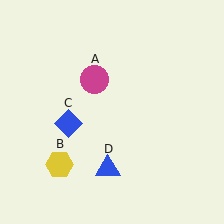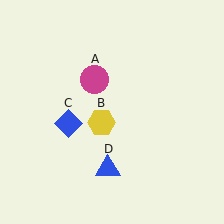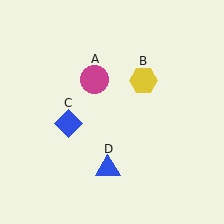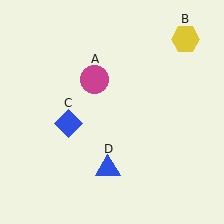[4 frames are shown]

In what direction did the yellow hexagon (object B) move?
The yellow hexagon (object B) moved up and to the right.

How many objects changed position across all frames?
1 object changed position: yellow hexagon (object B).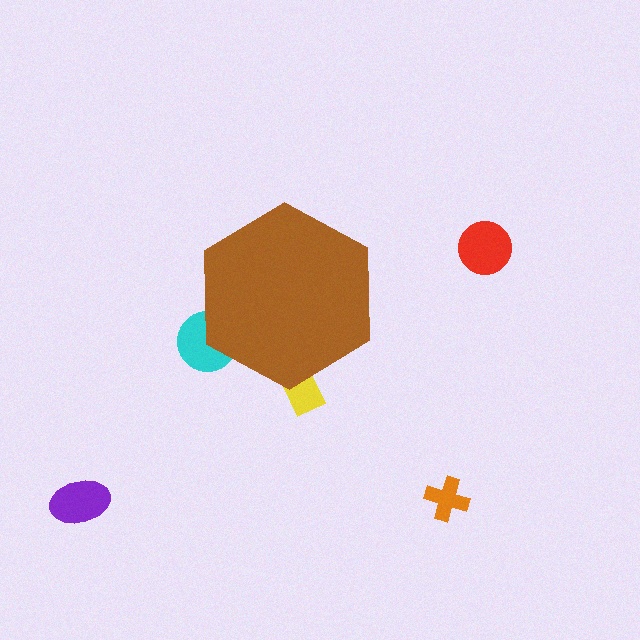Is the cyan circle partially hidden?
Yes, the cyan circle is partially hidden behind the brown hexagon.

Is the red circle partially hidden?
No, the red circle is fully visible.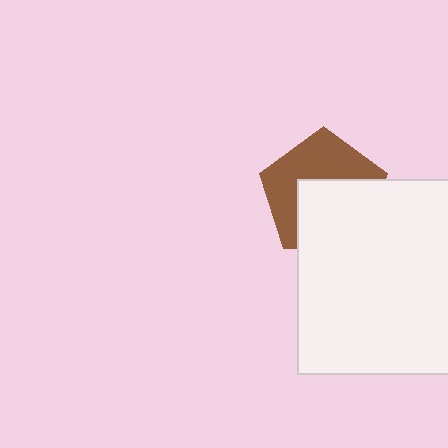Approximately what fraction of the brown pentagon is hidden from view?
Roughly 49% of the brown pentagon is hidden behind the white square.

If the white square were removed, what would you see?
You would see the complete brown pentagon.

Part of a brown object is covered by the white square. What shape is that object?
It is a pentagon.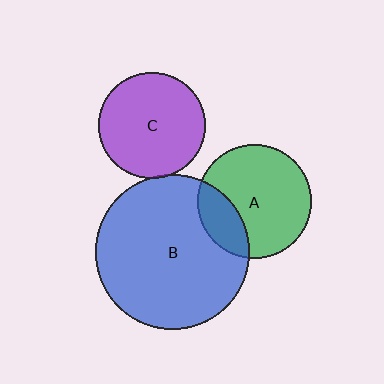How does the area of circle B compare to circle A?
Approximately 1.8 times.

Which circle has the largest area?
Circle B (blue).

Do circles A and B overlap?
Yes.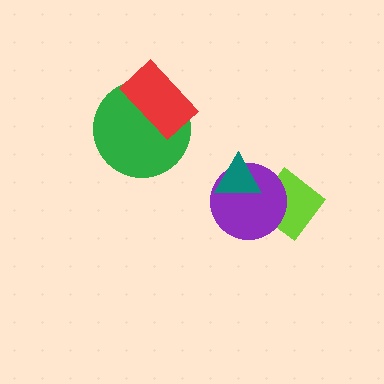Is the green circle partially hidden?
Yes, it is partially covered by another shape.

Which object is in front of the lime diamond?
The purple circle is in front of the lime diamond.